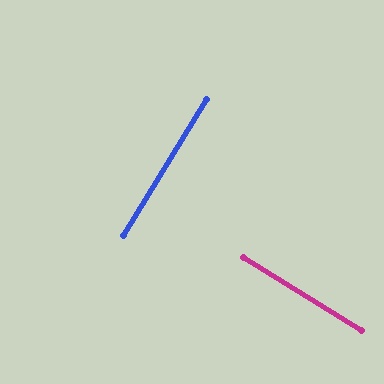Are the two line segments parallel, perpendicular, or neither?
Perpendicular — they meet at approximately 90°.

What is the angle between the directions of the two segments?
Approximately 90 degrees.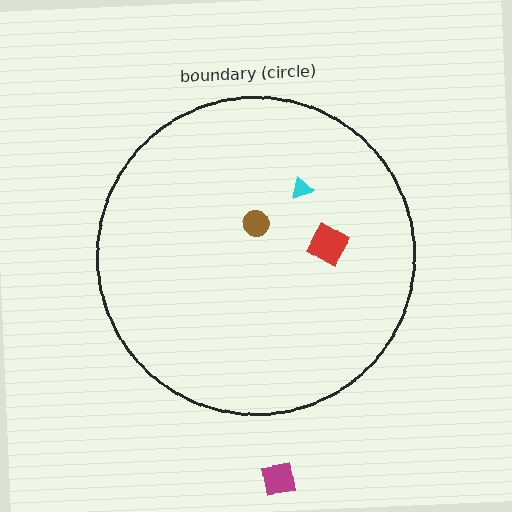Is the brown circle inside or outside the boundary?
Inside.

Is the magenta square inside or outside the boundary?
Outside.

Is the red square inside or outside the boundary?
Inside.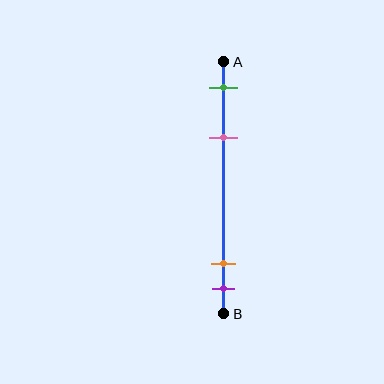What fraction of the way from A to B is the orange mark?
The orange mark is approximately 80% (0.8) of the way from A to B.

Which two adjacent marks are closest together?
The orange and purple marks are the closest adjacent pair.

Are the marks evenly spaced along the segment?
No, the marks are not evenly spaced.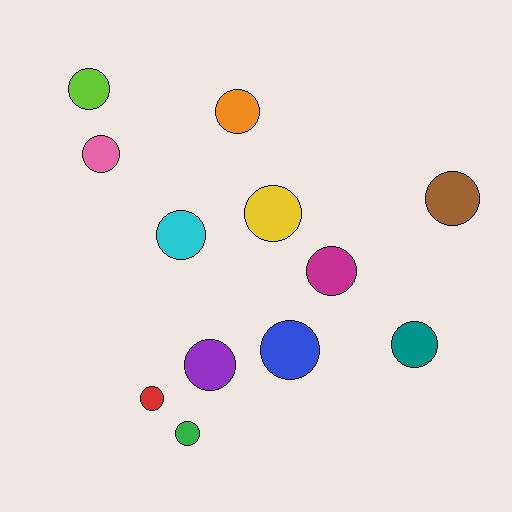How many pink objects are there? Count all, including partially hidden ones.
There is 1 pink object.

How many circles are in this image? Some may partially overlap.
There are 12 circles.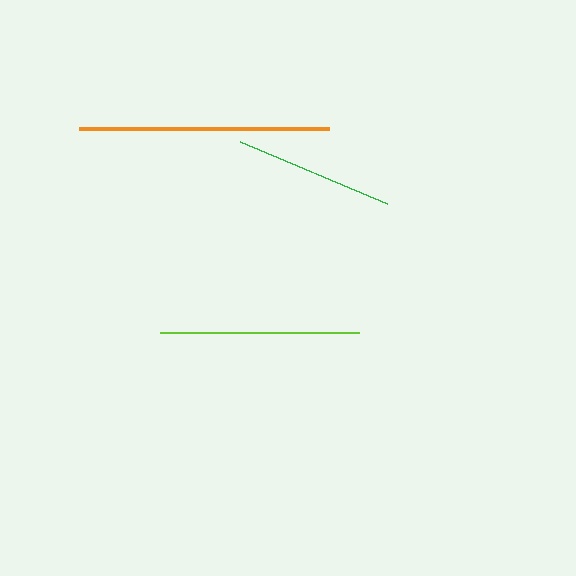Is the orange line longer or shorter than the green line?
The orange line is longer than the green line.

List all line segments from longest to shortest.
From longest to shortest: orange, lime, green.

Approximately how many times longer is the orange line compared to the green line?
The orange line is approximately 1.6 times the length of the green line.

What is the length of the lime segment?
The lime segment is approximately 200 pixels long.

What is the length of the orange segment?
The orange segment is approximately 250 pixels long.